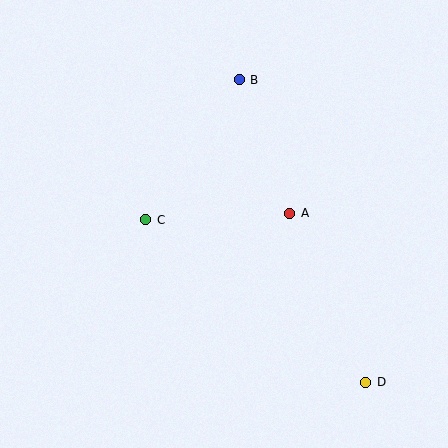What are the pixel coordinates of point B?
Point B is at (239, 80).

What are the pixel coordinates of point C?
Point C is at (146, 220).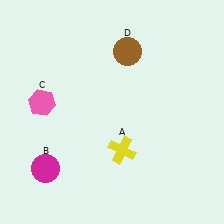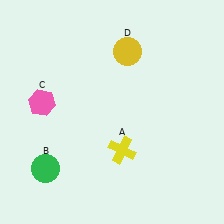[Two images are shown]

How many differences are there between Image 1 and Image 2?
There are 2 differences between the two images.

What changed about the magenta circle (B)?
In Image 1, B is magenta. In Image 2, it changed to green.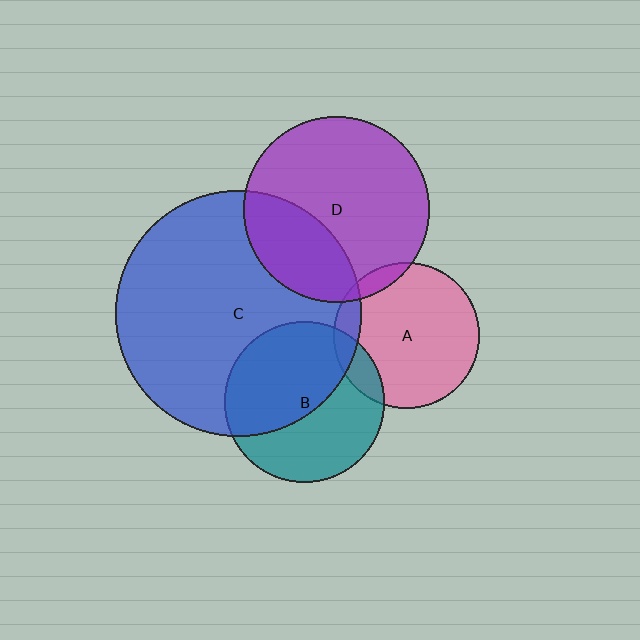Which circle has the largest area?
Circle C (blue).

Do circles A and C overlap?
Yes.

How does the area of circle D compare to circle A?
Approximately 1.6 times.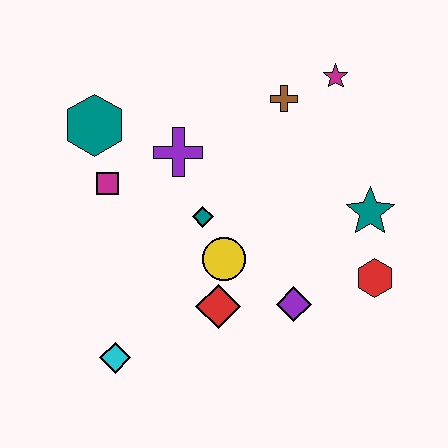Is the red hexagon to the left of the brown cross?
No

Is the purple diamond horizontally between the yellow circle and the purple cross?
No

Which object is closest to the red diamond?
The yellow circle is closest to the red diamond.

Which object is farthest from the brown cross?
The cyan diamond is farthest from the brown cross.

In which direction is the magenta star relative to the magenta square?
The magenta star is to the right of the magenta square.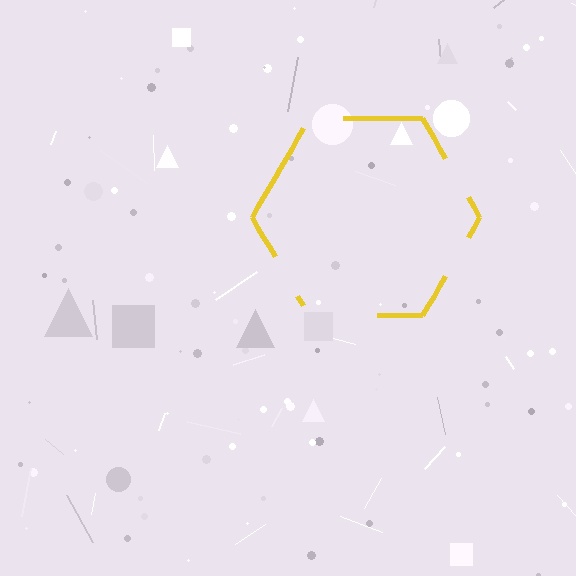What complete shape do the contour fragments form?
The contour fragments form a hexagon.